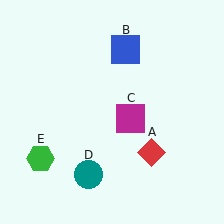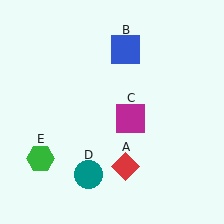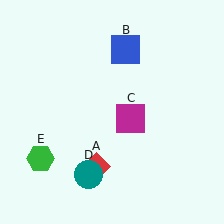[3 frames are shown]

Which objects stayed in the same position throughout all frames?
Blue square (object B) and magenta square (object C) and teal circle (object D) and green hexagon (object E) remained stationary.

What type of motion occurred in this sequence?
The red diamond (object A) rotated clockwise around the center of the scene.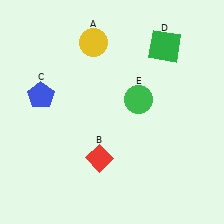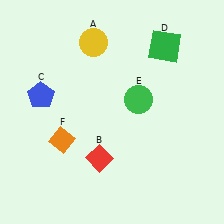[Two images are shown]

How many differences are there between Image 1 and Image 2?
There is 1 difference between the two images.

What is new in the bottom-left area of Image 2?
An orange diamond (F) was added in the bottom-left area of Image 2.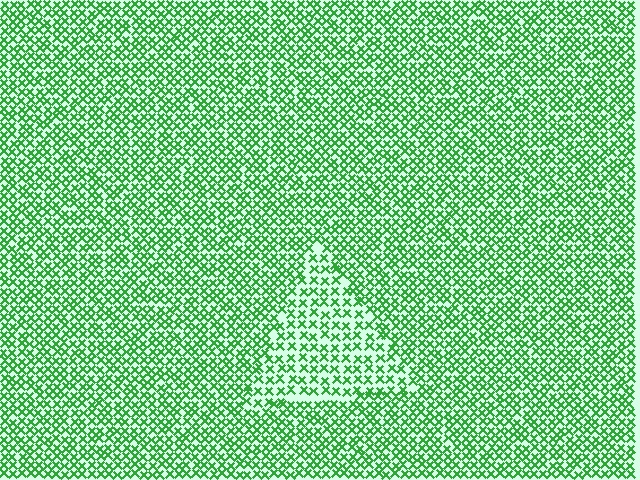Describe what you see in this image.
The image contains small green elements arranged at two different densities. A triangle-shaped region is visible where the elements are less densely packed than the surrounding area.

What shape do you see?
I see a triangle.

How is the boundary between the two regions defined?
The boundary is defined by a change in element density (approximately 1.6x ratio). All elements are the same color, size, and shape.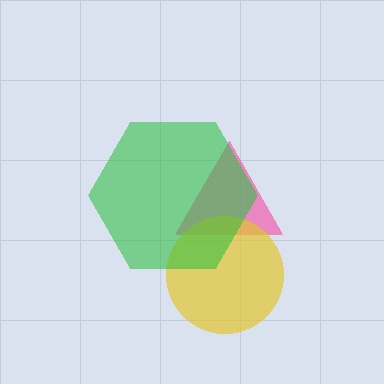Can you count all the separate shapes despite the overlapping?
Yes, there are 3 separate shapes.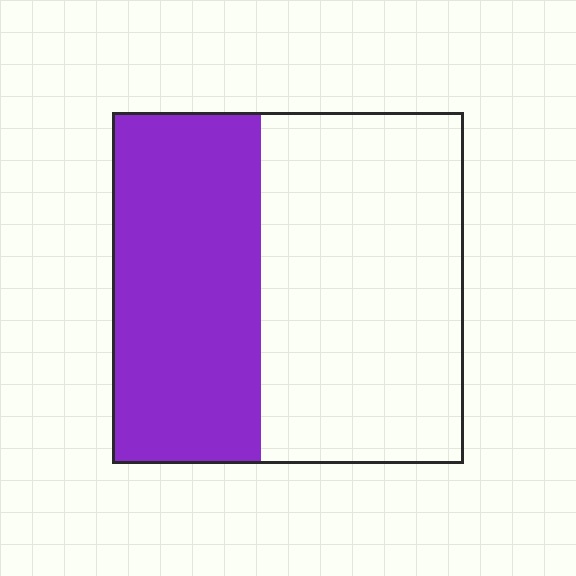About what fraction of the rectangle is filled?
About two fifths (2/5).